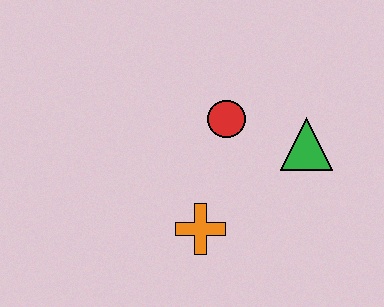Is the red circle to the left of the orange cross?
No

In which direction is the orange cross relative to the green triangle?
The orange cross is to the left of the green triangle.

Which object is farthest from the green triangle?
The orange cross is farthest from the green triangle.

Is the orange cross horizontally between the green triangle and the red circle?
No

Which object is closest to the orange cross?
The red circle is closest to the orange cross.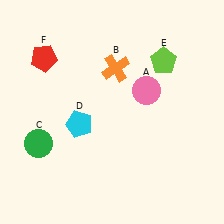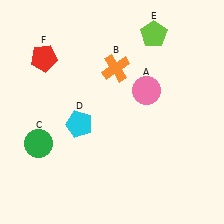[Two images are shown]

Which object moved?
The lime pentagon (E) moved up.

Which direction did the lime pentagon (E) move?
The lime pentagon (E) moved up.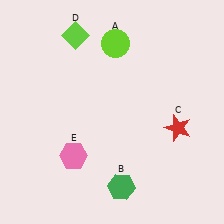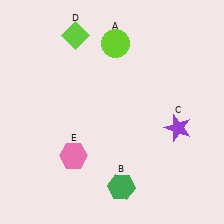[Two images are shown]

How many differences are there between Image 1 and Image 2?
There is 1 difference between the two images.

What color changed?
The star (C) changed from red in Image 1 to purple in Image 2.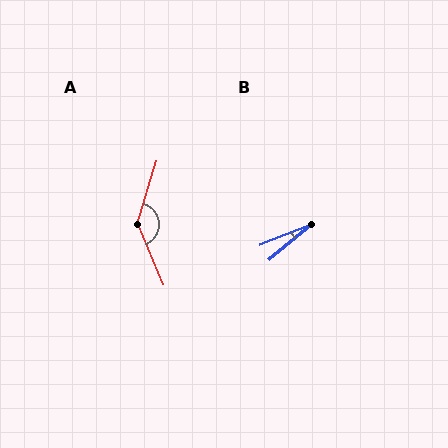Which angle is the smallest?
B, at approximately 18 degrees.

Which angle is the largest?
A, at approximately 140 degrees.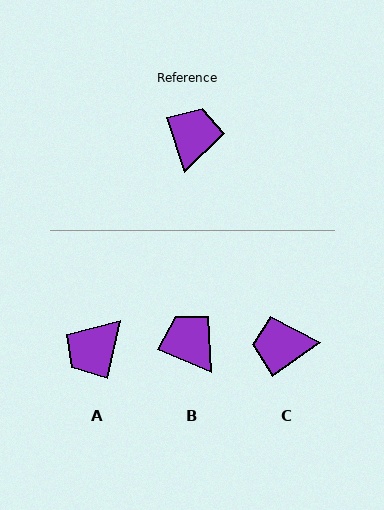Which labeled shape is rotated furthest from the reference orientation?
A, about 149 degrees away.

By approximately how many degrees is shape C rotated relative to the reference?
Approximately 108 degrees counter-clockwise.